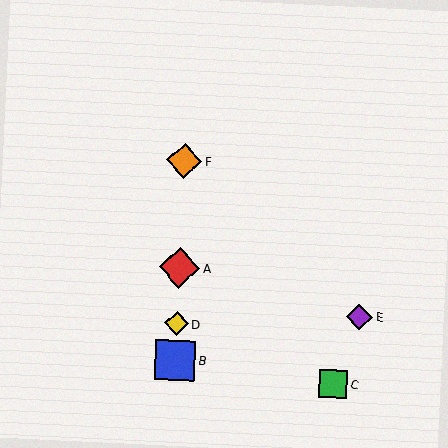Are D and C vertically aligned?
No, D is at x≈177 and C is at x≈333.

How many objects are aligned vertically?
4 objects (A, B, D, F) are aligned vertically.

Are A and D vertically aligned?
Yes, both are at x≈179.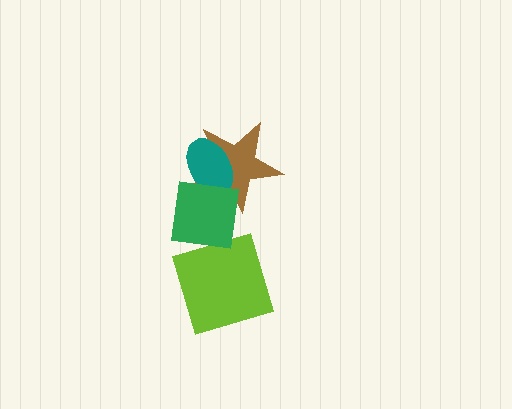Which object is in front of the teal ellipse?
The green square is in front of the teal ellipse.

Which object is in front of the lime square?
The green square is in front of the lime square.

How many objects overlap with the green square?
3 objects overlap with the green square.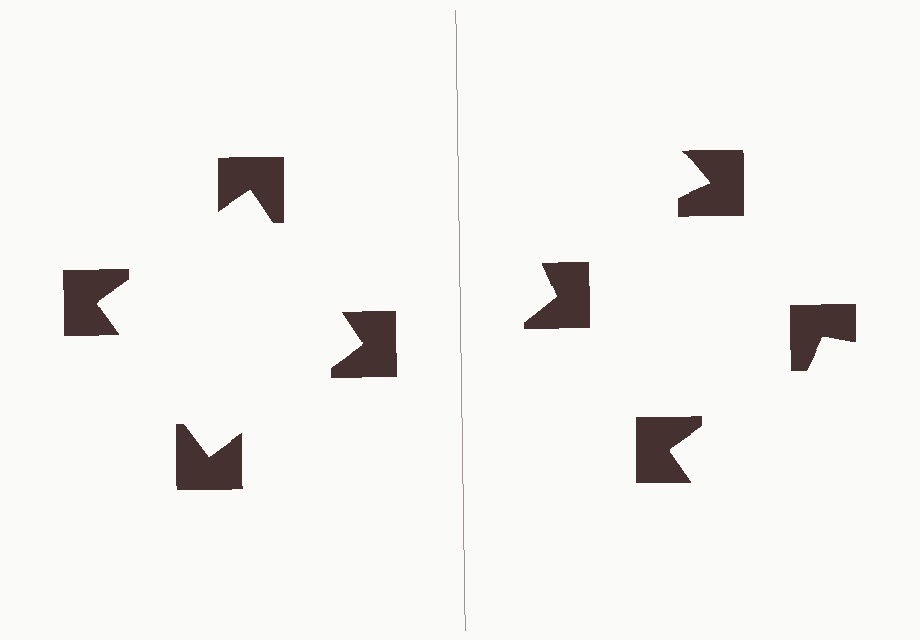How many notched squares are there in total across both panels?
8 — 4 on each side.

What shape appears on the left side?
An illusory square.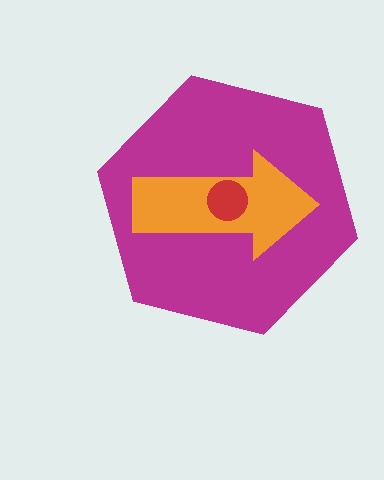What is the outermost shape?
The magenta hexagon.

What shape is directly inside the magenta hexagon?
The orange arrow.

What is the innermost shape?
The red circle.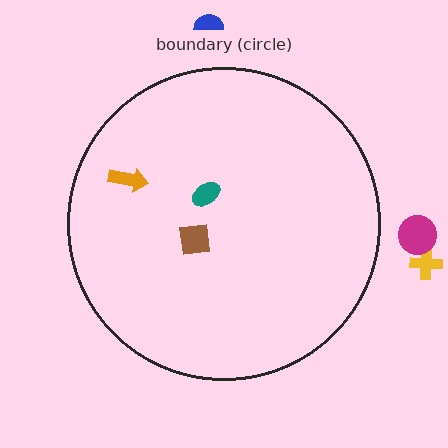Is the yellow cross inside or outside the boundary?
Outside.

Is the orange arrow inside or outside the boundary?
Inside.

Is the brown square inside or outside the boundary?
Inside.